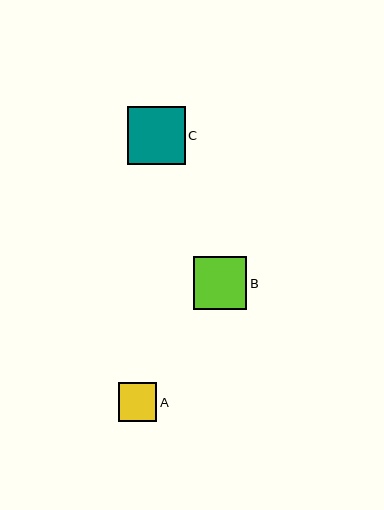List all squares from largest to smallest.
From largest to smallest: C, B, A.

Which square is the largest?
Square C is the largest with a size of approximately 58 pixels.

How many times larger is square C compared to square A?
Square C is approximately 1.5 times the size of square A.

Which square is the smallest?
Square A is the smallest with a size of approximately 39 pixels.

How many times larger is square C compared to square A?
Square C is approximately 1.5 times the size of square A.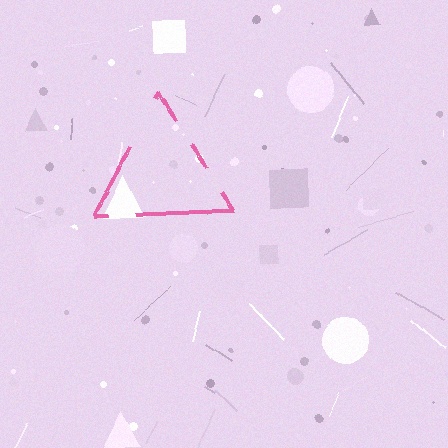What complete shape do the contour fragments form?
The contour fragments form a triangle.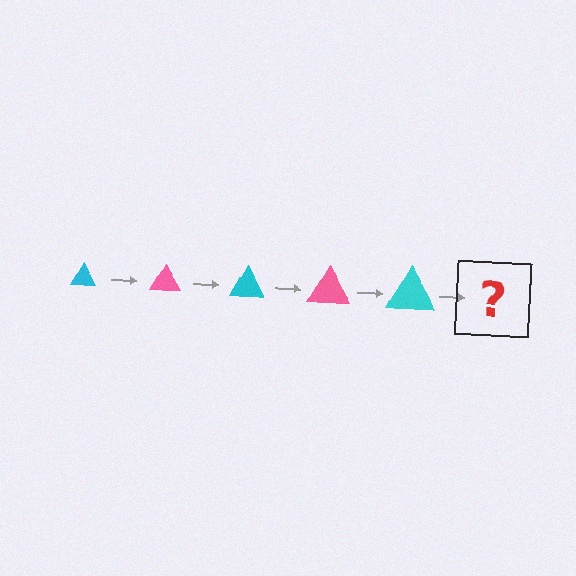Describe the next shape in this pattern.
It should be a pink triangle, larger than the previous one.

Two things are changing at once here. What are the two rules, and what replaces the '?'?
The two rules are that the triangle grows larger each step and the color cycles through cyan and pink. The '?' should be a pink triangle, larger than the previous one.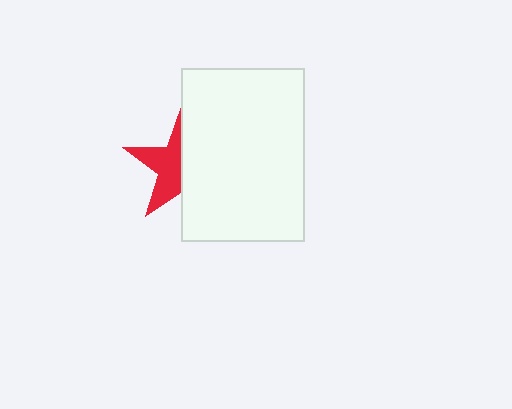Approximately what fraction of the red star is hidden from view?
Roughly 51% of the red star is hidden behind the white rectangle.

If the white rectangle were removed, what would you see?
You would see the complete red star.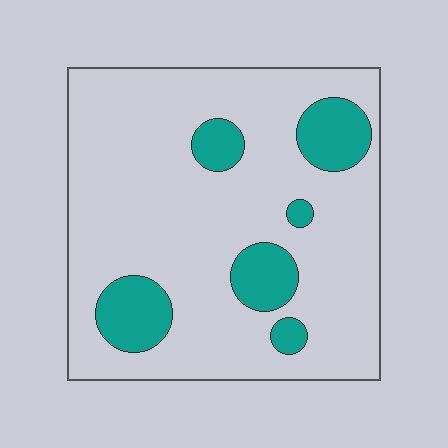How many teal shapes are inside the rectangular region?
6.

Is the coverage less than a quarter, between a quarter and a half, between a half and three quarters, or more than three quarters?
Less than a quarter.